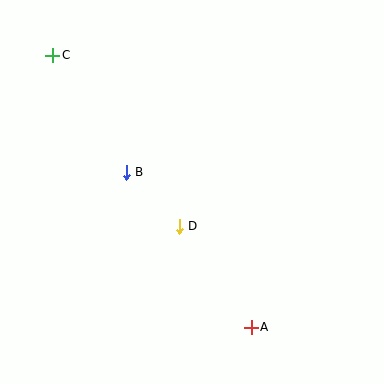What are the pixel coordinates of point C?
Point C is at (53, 55).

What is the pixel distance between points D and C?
The distance between D and C is 213 pixels.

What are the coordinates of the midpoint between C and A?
The midpoint between C and A is at (152, 191).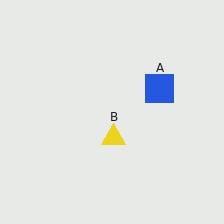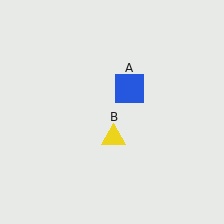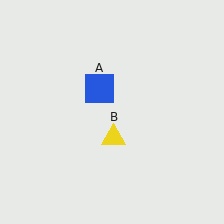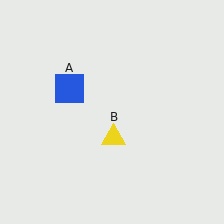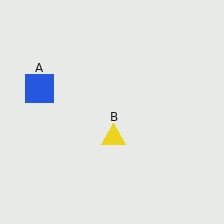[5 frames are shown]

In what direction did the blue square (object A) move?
The blue square (object A) moved left.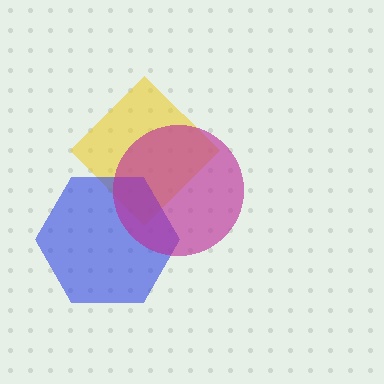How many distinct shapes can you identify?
There are 3 distinct shapes: a yellow diamond, a blue hexagon, a magenta circle.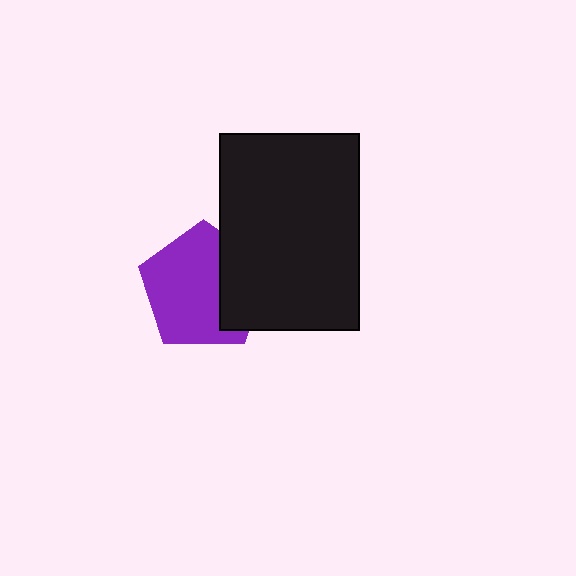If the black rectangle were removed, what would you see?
You would see the complete purple pentagon.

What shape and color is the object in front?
The object in front is a black rectangle.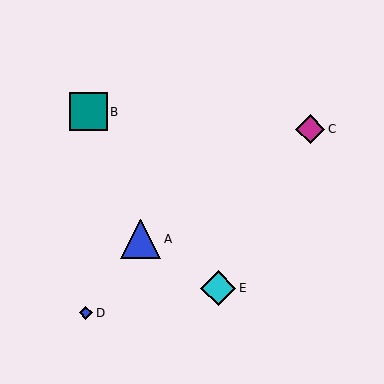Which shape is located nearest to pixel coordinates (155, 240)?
The blue triangle (labeled A) at (141, 239) is nearest to that location.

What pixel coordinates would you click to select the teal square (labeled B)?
Click at (88, 112) to select the teal square B.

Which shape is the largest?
The blue triangle (labeled A) is the largest.